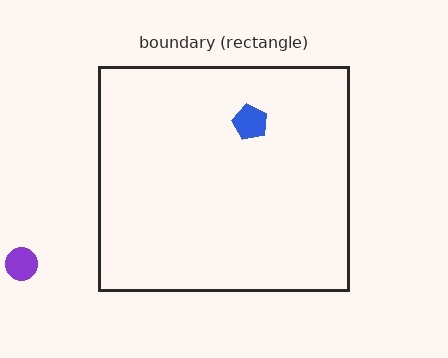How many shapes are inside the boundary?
1 inside, 1 outside.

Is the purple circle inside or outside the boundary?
Outside.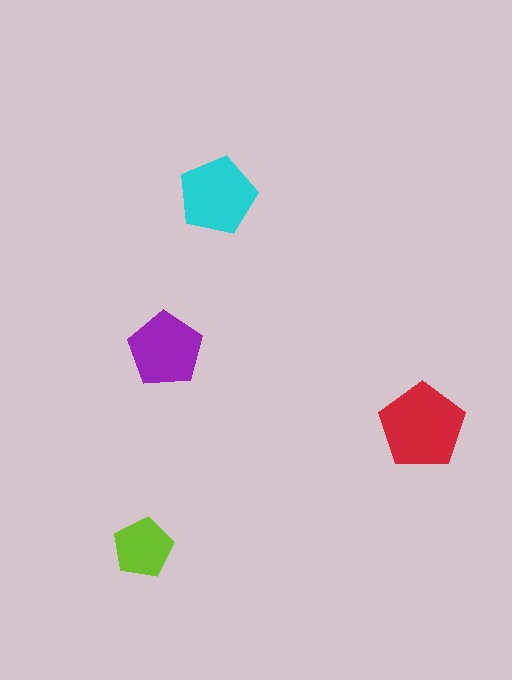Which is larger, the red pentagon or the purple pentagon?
The red one.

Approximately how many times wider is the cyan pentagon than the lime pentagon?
About 1.5 times wider.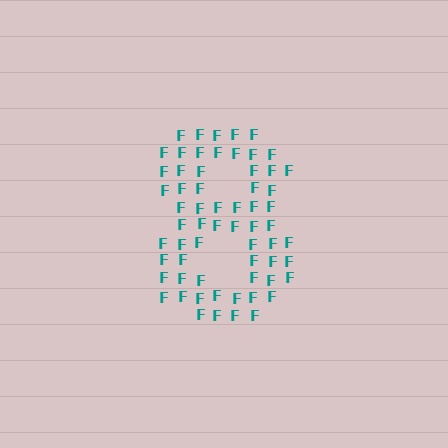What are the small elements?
The small elements are letter F's.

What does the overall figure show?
The overall figure shows the digit 8.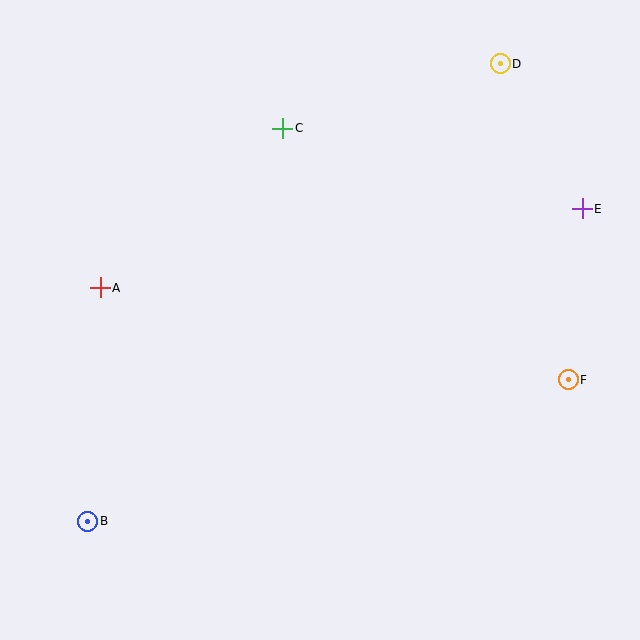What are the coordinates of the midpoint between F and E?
The midpoint between F and E is at (575, 294).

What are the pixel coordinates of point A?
Point A is at (100, 288).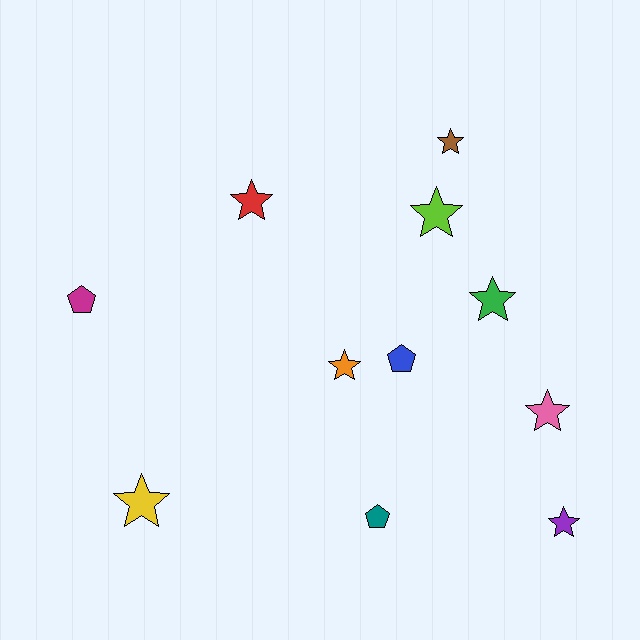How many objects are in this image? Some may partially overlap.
There are 11 objects.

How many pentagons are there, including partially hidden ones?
There are 3 pentagons.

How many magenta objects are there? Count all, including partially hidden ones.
There is 1 magenta object.